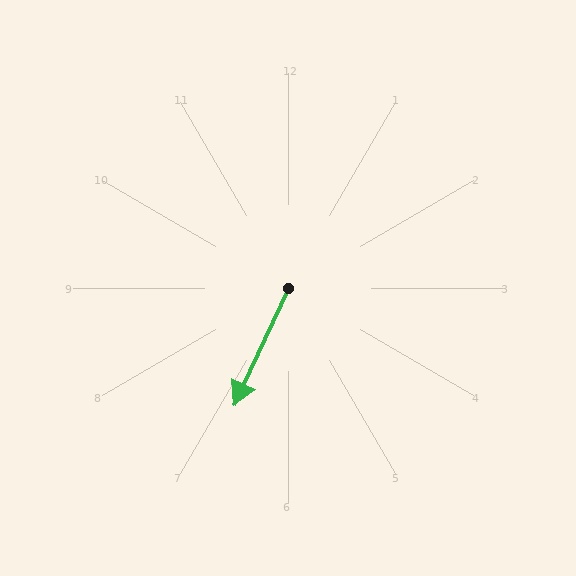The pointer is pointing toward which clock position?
Roughly 7 o'clock.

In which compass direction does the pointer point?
Southwest.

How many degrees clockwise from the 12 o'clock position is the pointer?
Approximately 205 degrees.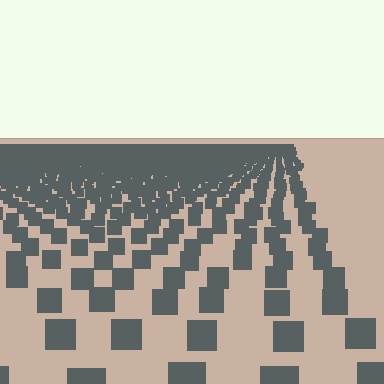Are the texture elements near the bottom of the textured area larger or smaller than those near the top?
Larger. Near the bottom, elements are closer to the viewer and appear at a bigger on-screen size.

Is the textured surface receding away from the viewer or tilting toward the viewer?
The surface is receding away from the viewer. Texture elements get smaller and denser toward the top.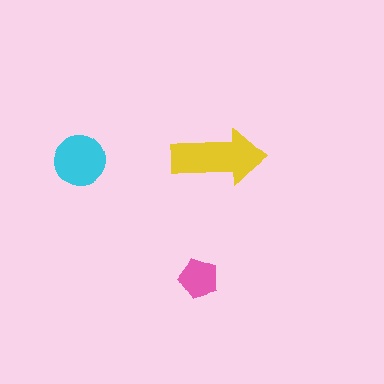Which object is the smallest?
The pink pentagon.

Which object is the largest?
The yellow arrow.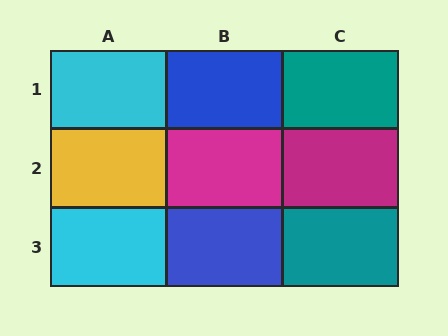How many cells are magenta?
2 cells are magenta.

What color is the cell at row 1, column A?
Cyan.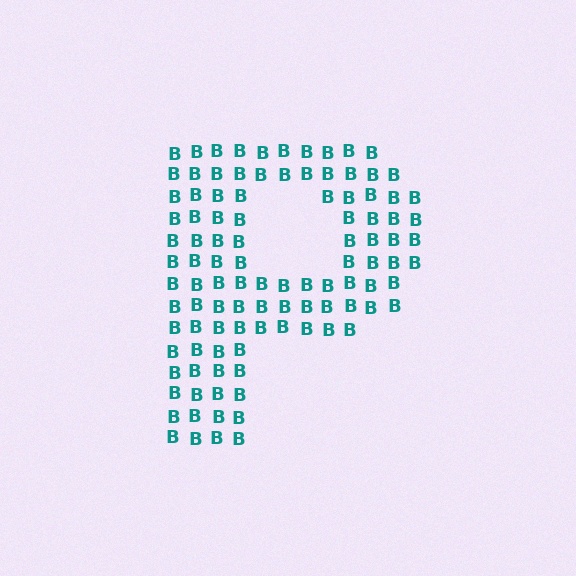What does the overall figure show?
The overall figure shows the letter P.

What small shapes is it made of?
It is made of small letter B's.